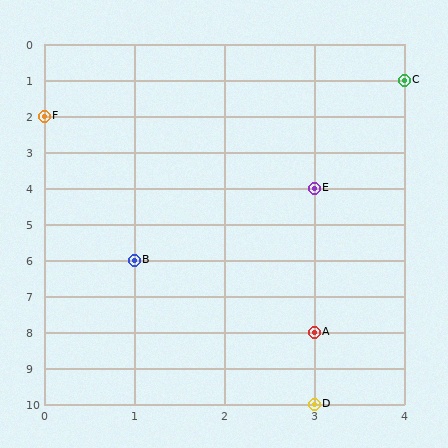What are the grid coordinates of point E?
Point E is at grid coordinates (3, 4).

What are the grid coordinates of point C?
Point C is at grid coordinates (4, 1).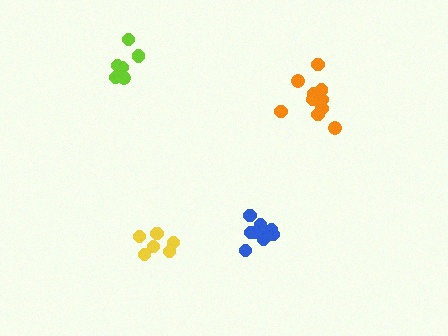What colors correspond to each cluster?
The clusters are colored: yellow, orange, blue, lime.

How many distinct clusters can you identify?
There are 4 distinct clusters.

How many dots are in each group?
Group 1: 6 dots, Group 2: 10 dots, Group 3: 11 dots, Group 4: 7 dots (34 total).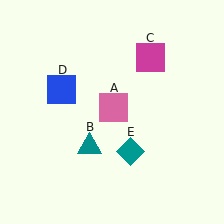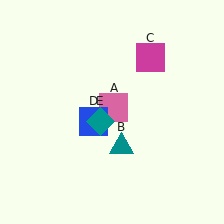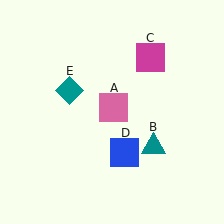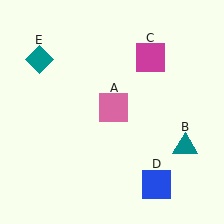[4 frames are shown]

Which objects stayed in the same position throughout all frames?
Pink square (object A) and magenta square (object C) remained stationary.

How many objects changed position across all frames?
3 objects changed position: teal triangle (object B), blue square (object D), teal diamond (object E).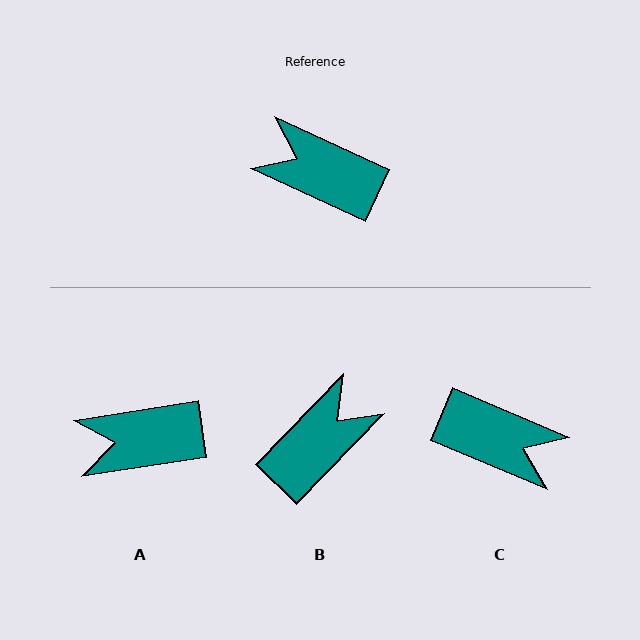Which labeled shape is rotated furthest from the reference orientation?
C, about 178 degrees away.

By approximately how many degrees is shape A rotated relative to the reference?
Approximately 34 degrees counter-clockwise.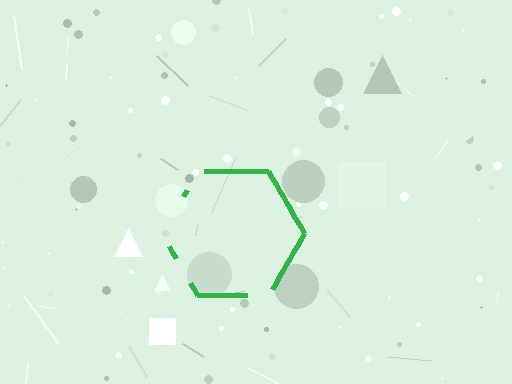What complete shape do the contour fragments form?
The contour fragments form a hexagon.